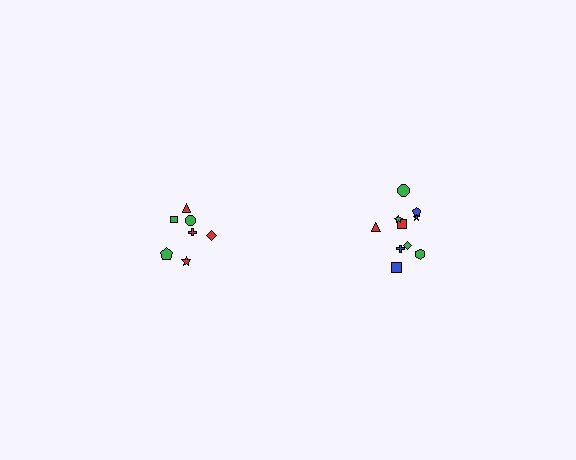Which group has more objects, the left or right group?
The right group.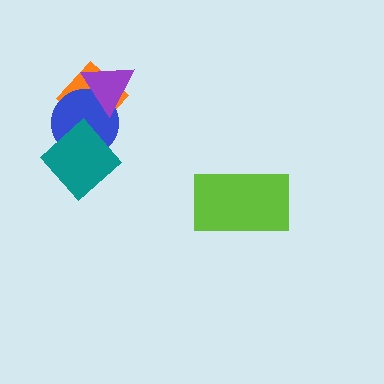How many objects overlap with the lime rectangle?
0 objects overlap with the lime rectangle.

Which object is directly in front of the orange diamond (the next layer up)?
The blue circle is directly in front of the orange diamond.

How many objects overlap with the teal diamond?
2 objects overlap with the teal diamond.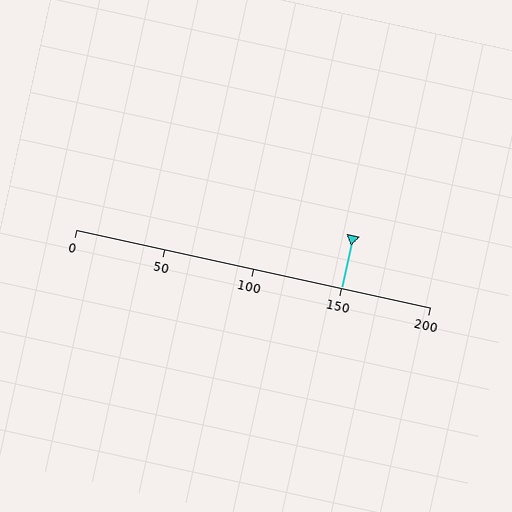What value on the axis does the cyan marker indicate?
The marker indicates approximately 150.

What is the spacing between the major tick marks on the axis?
The major ticks are spaced 50 apart.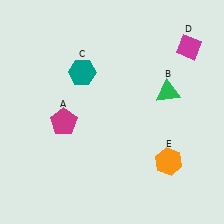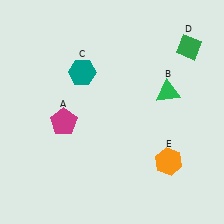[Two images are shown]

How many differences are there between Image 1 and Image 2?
There is 1 difference between the two images.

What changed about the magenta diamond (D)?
In Image 1, D is magenta. In Image 2, it changed to green.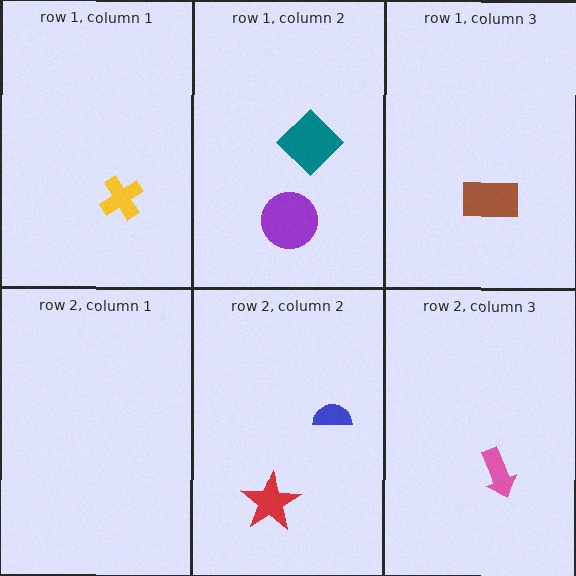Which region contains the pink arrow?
The row 2, column 3 region.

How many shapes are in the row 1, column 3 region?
1.